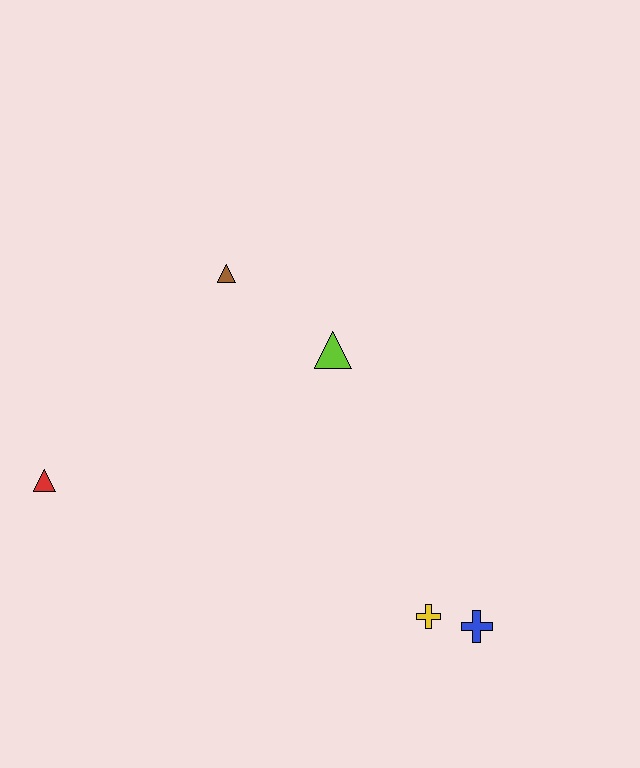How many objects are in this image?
There are 5 objects.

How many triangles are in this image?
There are 3 triangles.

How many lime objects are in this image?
There is 1 lime object.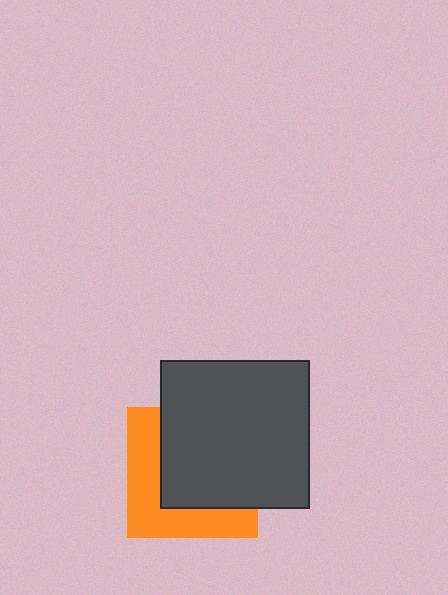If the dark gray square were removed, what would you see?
You would see the complete orange square.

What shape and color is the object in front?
The object in front is a dark gray square.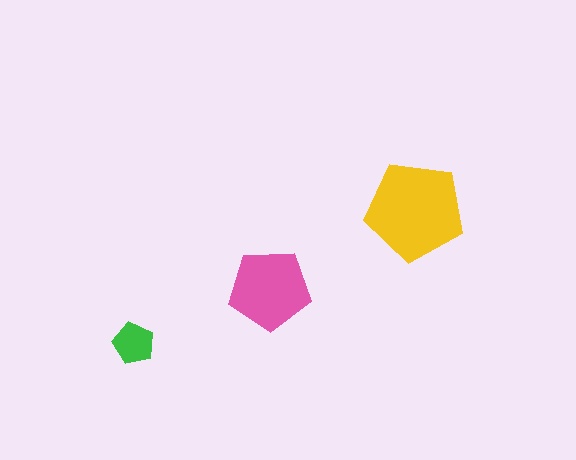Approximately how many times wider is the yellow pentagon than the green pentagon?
About 2.5 times wider.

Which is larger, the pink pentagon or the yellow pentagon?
The yellow one.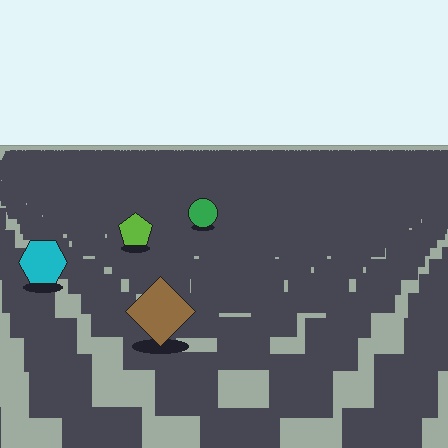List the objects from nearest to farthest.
From nearest to farthest: the brown diamond, the cyan hexagon, the lime pentagon, the green circle.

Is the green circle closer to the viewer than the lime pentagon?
No. The lime pentagon is closer — you can tell from the texture gradient: the ground texture is coarser near it.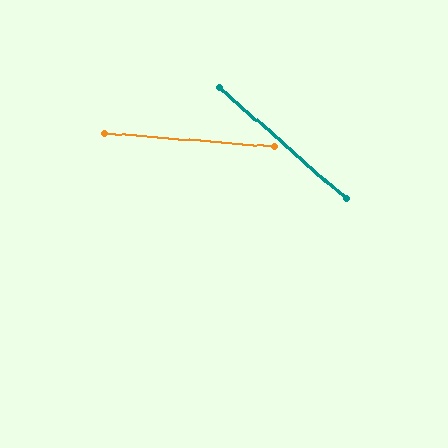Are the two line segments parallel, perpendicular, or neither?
Neither parallel nor perpendicular — they differ by about 37°.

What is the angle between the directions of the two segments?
Approximately 37 degrees.